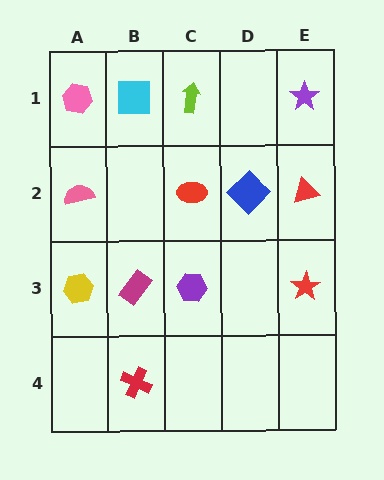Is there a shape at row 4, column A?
No, that cell is empty.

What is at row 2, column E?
A red triangle.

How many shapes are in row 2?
4 shapes.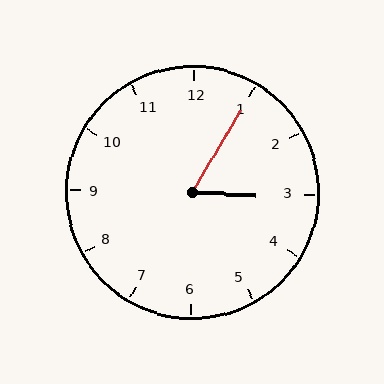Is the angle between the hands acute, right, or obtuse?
It is acute.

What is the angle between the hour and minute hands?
Approximately 62 degrees.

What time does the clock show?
3:05.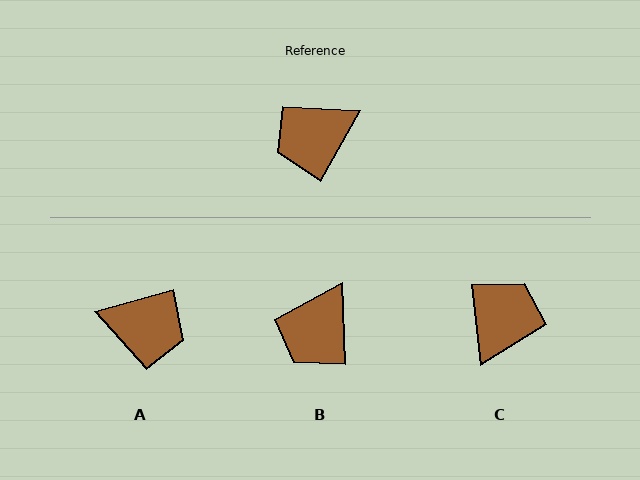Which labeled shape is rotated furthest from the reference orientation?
C, about 145 degrees away.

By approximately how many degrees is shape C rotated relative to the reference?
Approximately 145 degrees clockwise.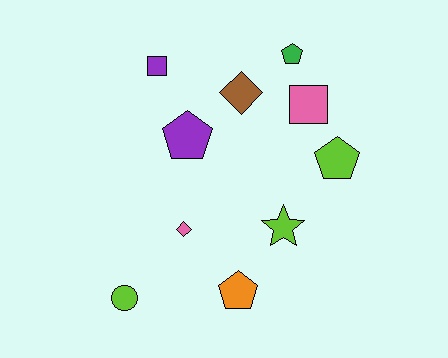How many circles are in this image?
There is 1 circle.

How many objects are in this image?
There are 10 objects.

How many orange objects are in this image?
There is 1 orange object.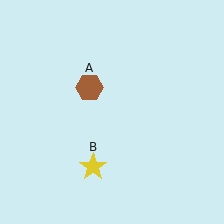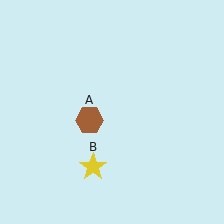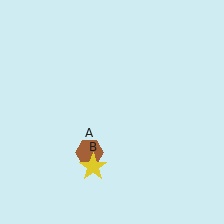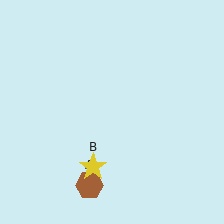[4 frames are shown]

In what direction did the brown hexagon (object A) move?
The brown hexagon (object A) moved down.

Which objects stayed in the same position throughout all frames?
Yellow star (object B) remained stationary.